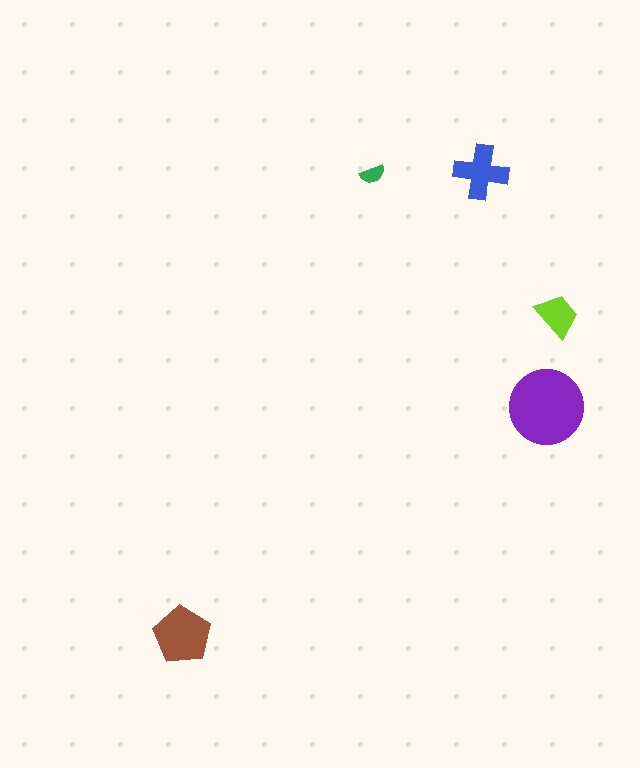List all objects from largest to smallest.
The purple circle, the brown pentagon, the blue cross, the lime trapezoid, the green semicircle.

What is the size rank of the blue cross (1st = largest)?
3rd.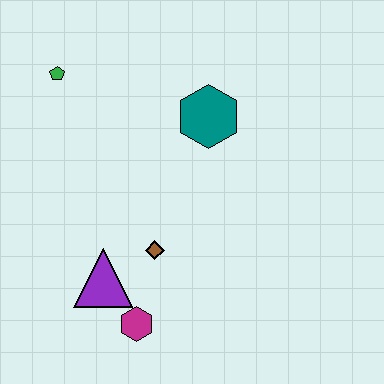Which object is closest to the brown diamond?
The purple triangle is closest to the brown diamond.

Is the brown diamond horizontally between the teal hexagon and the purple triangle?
Yes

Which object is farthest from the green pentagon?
The magenta hexagon is farthest from the green pentagon.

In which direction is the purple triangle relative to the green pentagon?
The purple triangle is below the green pentagon.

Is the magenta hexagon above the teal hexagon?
No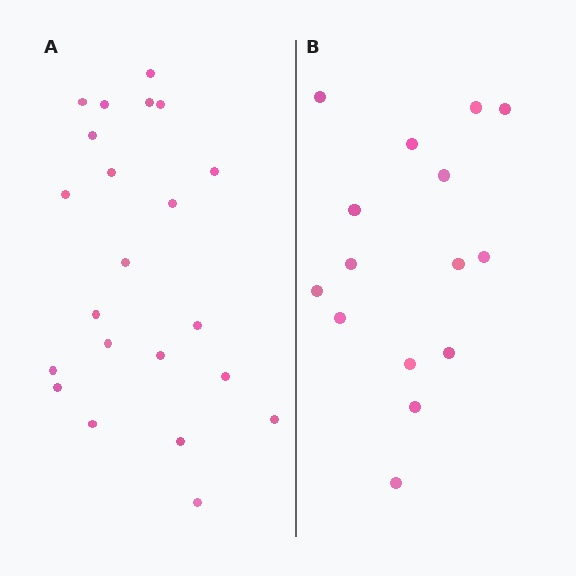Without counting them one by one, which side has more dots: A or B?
Region A (the left region) has more dots.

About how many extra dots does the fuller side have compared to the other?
Region A has roughly 8 or so more dots than region B.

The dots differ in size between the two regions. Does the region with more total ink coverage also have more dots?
No. Region B has more total ink coverage because its dots are larger, but region A actually contains more individual dots. Total area can be misleading — the number of items is what matters here.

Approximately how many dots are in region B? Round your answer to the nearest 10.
About 20 dots. (The exact count is 15, which rounds to 20.)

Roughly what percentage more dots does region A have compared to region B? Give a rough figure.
About 45% more.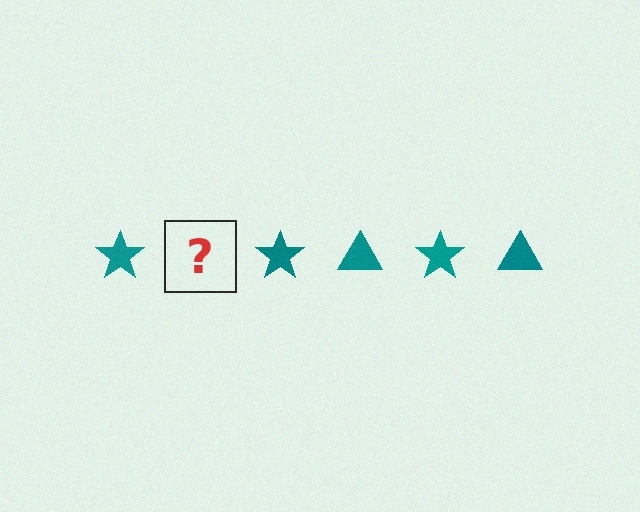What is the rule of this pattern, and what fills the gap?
The rule is that the pattern cycles through star, triangle shapes in teal. The gap should be filled with a teal triangle.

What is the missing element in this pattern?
The missing element is a teal triangle.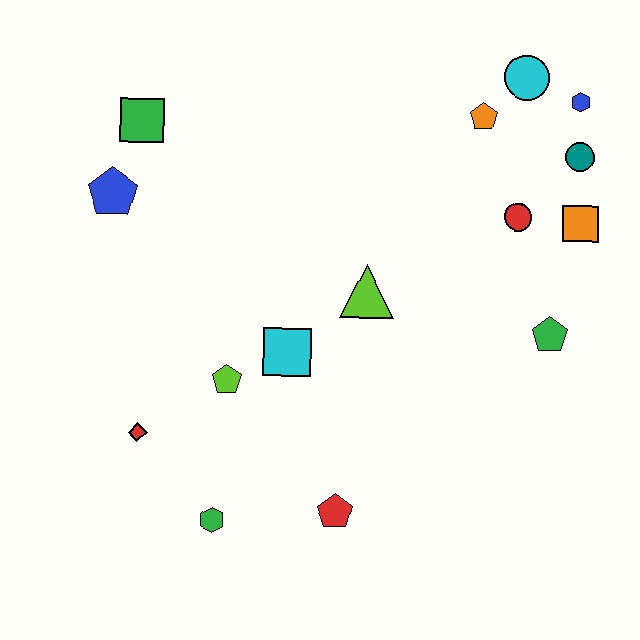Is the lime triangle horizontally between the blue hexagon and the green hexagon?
Yes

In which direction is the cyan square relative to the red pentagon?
The cyan square is above the red pentagon.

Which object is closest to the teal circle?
The blue hexagon is closest to the teal circle.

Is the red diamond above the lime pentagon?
No